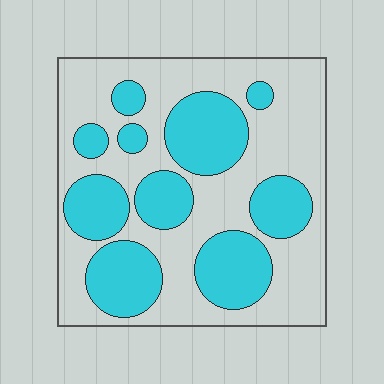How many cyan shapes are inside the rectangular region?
10.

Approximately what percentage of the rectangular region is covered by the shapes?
Approximately 40%.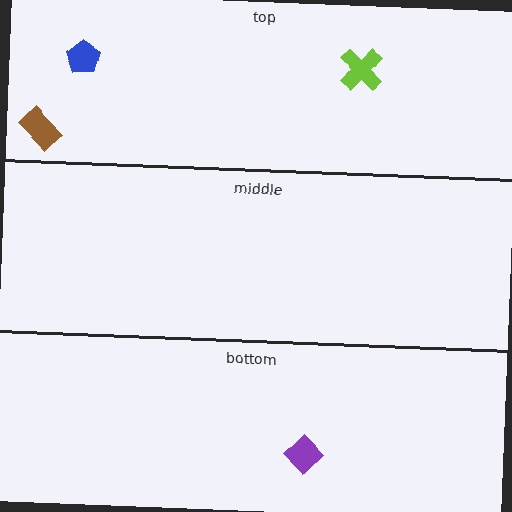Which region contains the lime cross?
The top region.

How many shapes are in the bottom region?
1.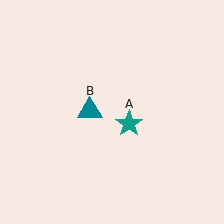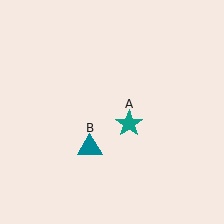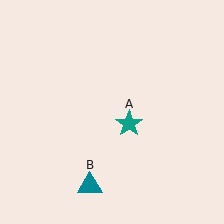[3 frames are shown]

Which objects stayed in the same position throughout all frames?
Teal star (object A) remained stationary.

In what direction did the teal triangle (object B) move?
The teal triangle (object B) moved down.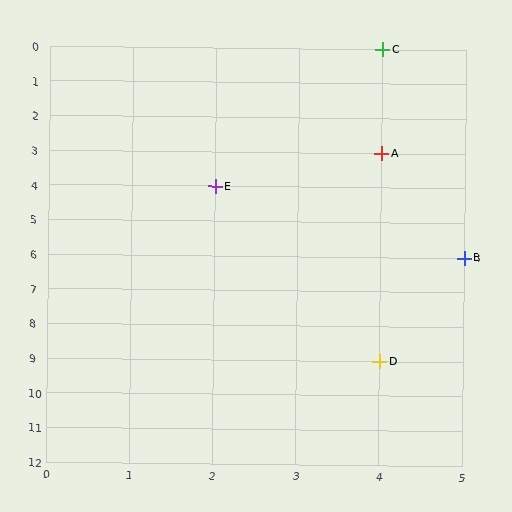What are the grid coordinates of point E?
Point E is at grid coordinates (2, 4).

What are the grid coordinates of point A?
Point A is at grid coordinates (4, 3).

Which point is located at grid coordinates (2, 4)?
Point E is at (2, 4).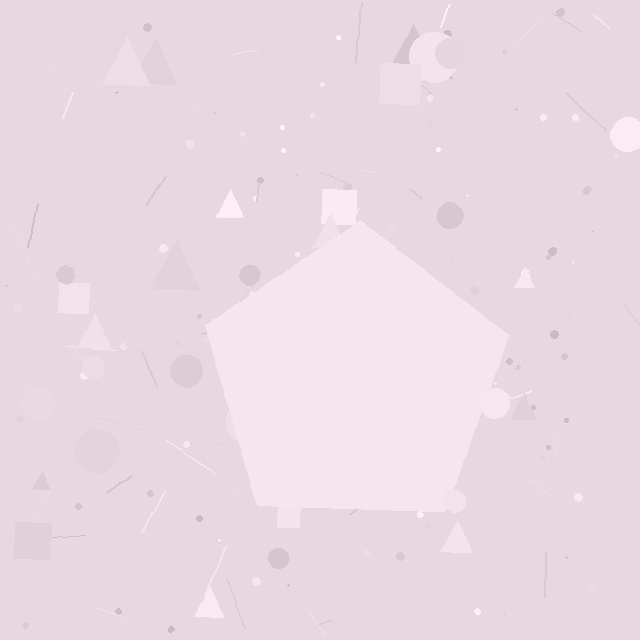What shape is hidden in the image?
A pentagon is hidden in the image.